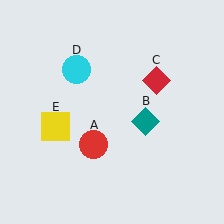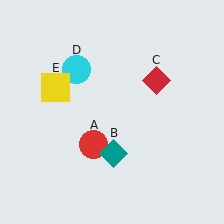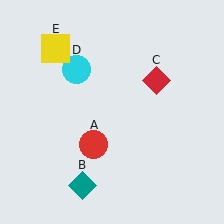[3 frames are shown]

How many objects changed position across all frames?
2 objects changed position: teal diamond (object B), yellow square (object E).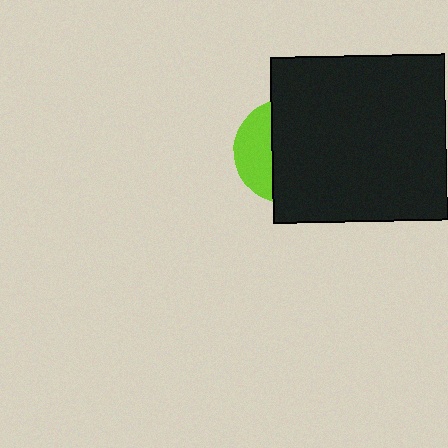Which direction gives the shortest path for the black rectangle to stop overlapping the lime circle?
Moving right gives the shortest separation.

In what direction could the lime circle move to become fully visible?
The lime circle could move left. That would shift it out from behind the black rectangle entirely.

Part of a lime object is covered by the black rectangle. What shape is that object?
It is a circle.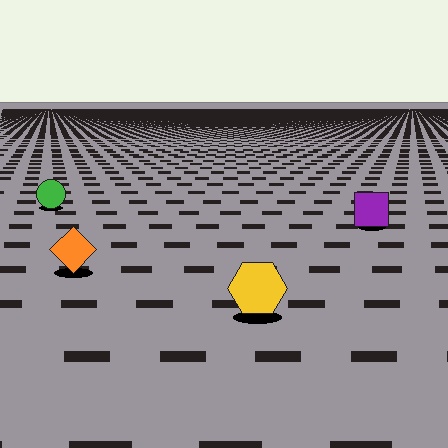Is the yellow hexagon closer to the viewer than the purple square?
Yes. The yellow hexagon is closer — you can tell from the texture gradient: the ground texture is coarser near it.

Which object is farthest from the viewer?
The green circle is farthest from the viewer. It appears smaller and the ground texture around it is denser.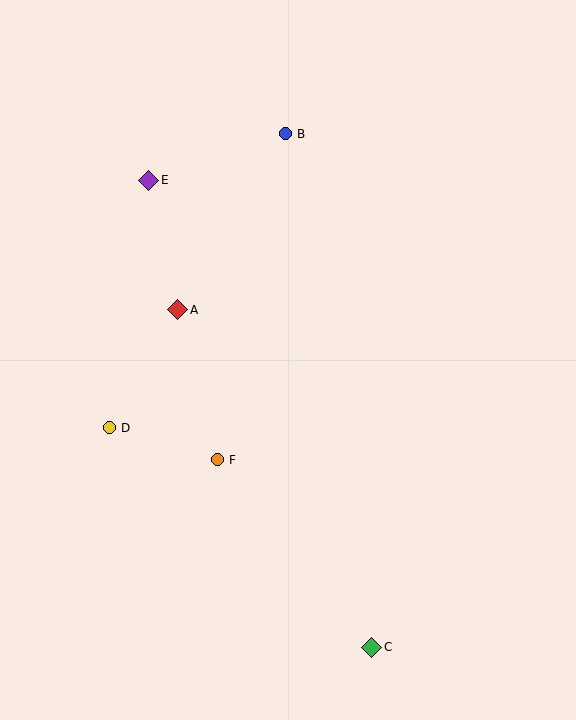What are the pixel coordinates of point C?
Point C is at (372, 647).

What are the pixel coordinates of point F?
Point F is at (217, 460).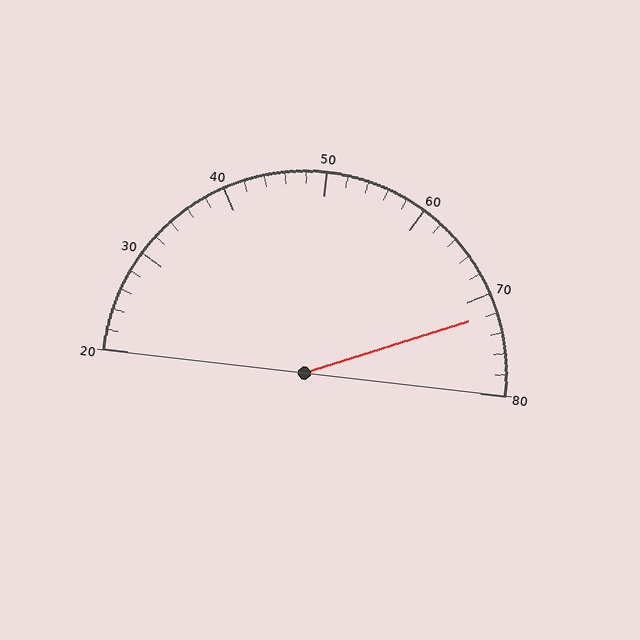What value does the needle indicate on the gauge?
The needle indicates approximately 72.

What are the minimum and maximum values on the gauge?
The gauge ranges from 20 to 80.